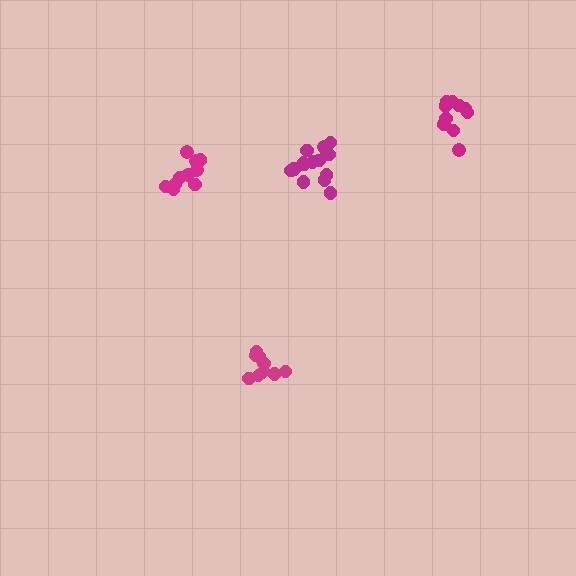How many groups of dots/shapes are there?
There are 4 groups.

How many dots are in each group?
Group 1: 10 dots, Group 2: 16 dots, Group 3: 10 dots, Group 4: 11 dots (47 total).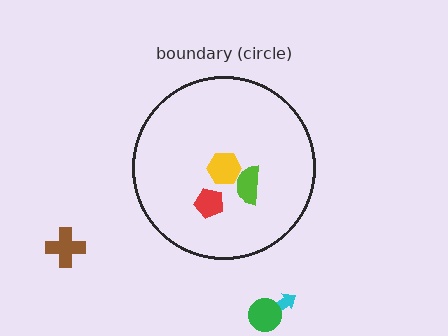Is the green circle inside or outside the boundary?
Outside.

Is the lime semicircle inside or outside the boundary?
Inside.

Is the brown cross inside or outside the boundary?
Outside.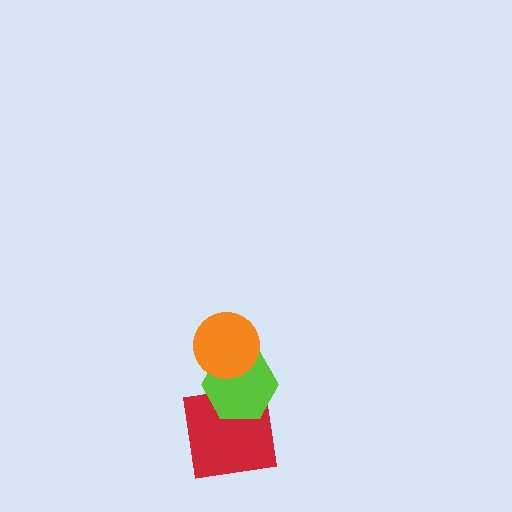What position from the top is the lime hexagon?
The lime hexagon is 2nd from the top.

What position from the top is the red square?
The red square is 3rd from the top.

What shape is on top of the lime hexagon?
The orange circle is on top of the lime hexagon.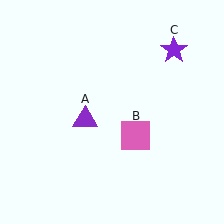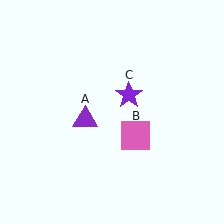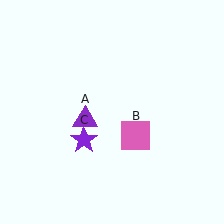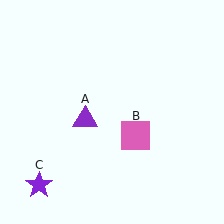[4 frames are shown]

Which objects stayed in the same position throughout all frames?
Purple triangle (object A) and pink square (object B) remained stationary.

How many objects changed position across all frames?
1 object changed position: purple star (object C).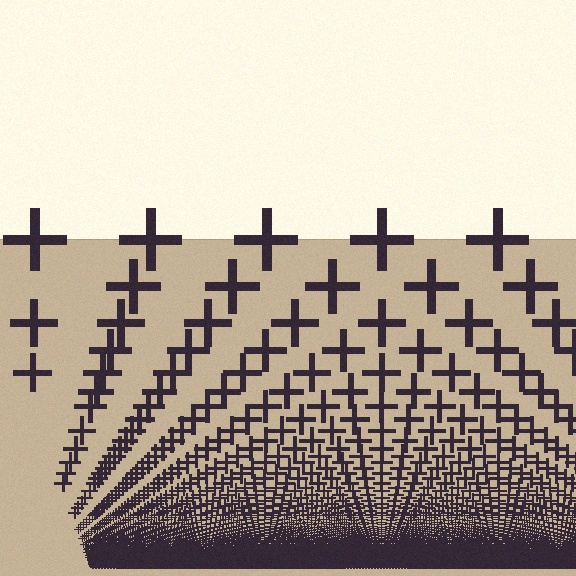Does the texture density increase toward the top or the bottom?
Density increases toward the bottom.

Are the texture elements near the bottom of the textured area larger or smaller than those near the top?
Smaller. The gradient is inverted — elements near the bottom are smaller and denser.